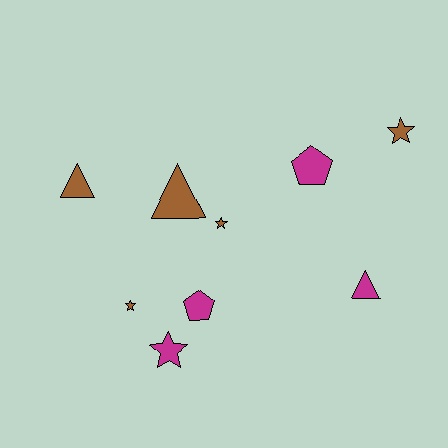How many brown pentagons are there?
There are no brown pentagons.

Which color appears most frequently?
Brown, with 5 objects.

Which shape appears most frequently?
Star, with 4 objects.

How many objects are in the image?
There are 9 objects.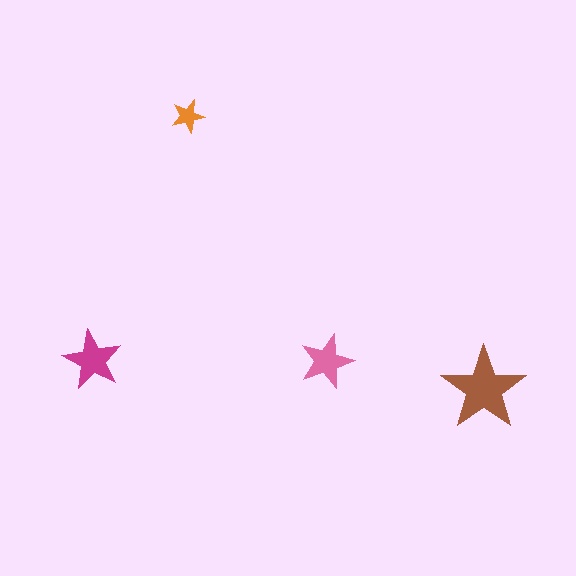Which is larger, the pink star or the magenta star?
The magenta one.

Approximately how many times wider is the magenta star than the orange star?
About 2 times wider.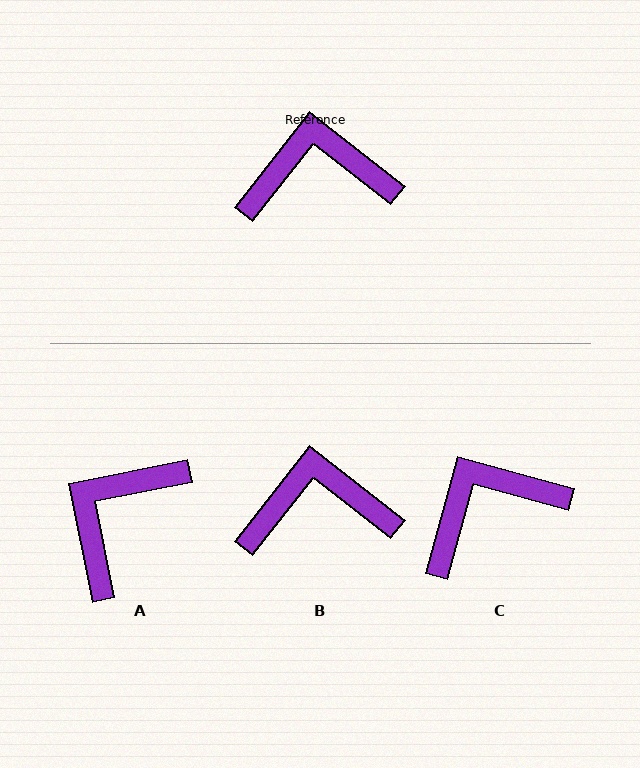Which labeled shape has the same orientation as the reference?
B.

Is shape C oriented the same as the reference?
No, it is off by about 23 degrees.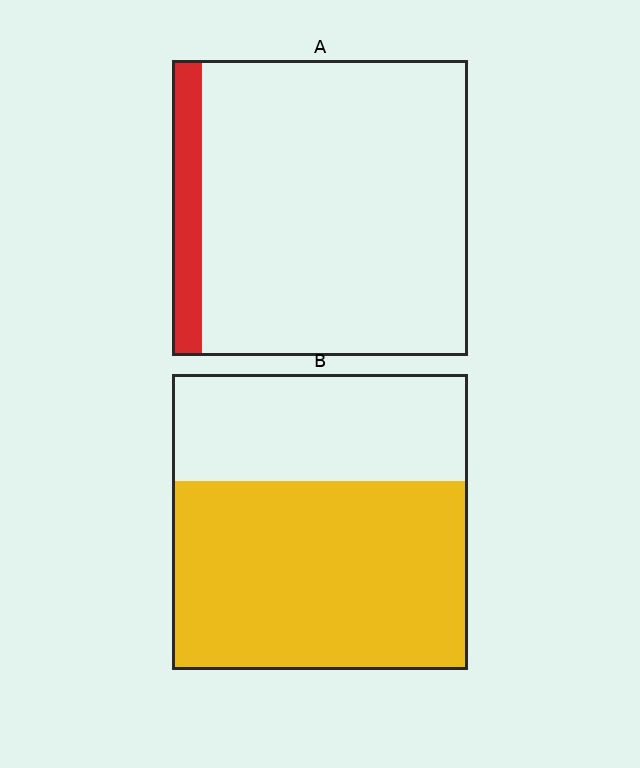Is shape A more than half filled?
No.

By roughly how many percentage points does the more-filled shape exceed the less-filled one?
By roughly 55 percentage points (B over A).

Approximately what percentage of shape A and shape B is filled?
A is approximately 10% and B is approximately 65%.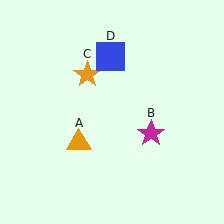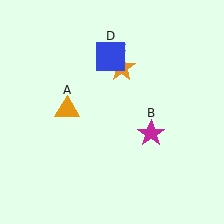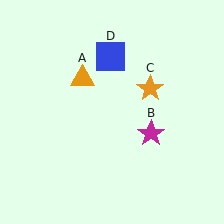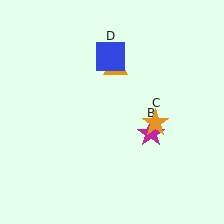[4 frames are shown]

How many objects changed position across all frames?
2 objects changed position: orange triangle (object A), orange star (object C).